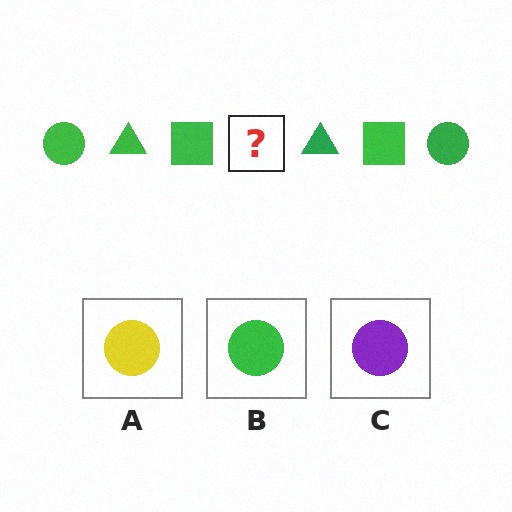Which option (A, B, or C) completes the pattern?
B.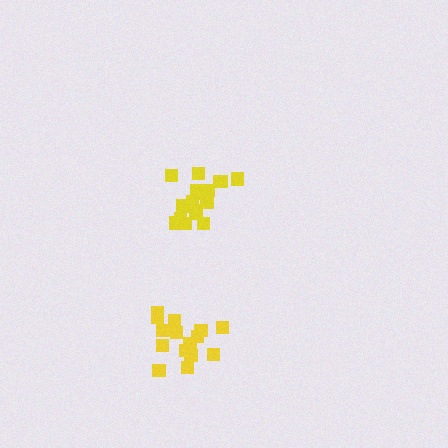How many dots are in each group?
Group 1: 17 dots, Group 2: 16 dots (33 total).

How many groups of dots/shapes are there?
There are 2 groups.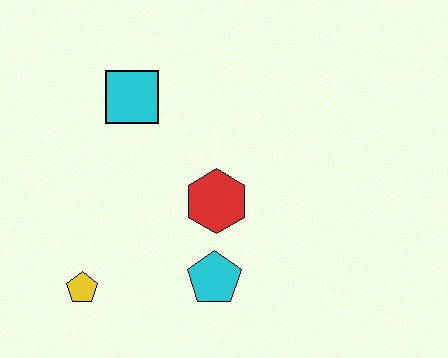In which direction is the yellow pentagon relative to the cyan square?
The yellow pentagon is below the cyan square.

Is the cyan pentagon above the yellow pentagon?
Yes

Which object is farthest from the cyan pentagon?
The cyan square is farthest from the cyan pentagon.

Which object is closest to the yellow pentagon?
The cyan pentagon is closest to the yellow pentagon.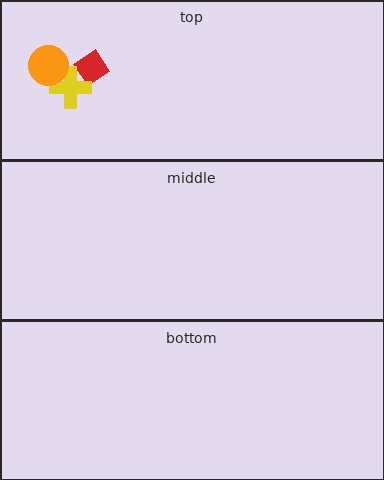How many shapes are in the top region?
3.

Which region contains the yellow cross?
The top region.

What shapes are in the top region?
The red diamond, the yellow cross, the orange circle.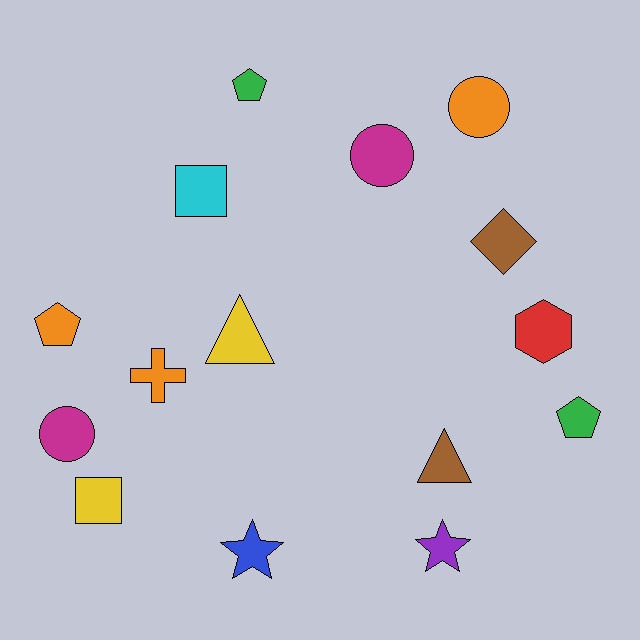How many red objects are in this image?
There is 1 red object.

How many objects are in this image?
There are 15 objects.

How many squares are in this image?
There are 2 squares.